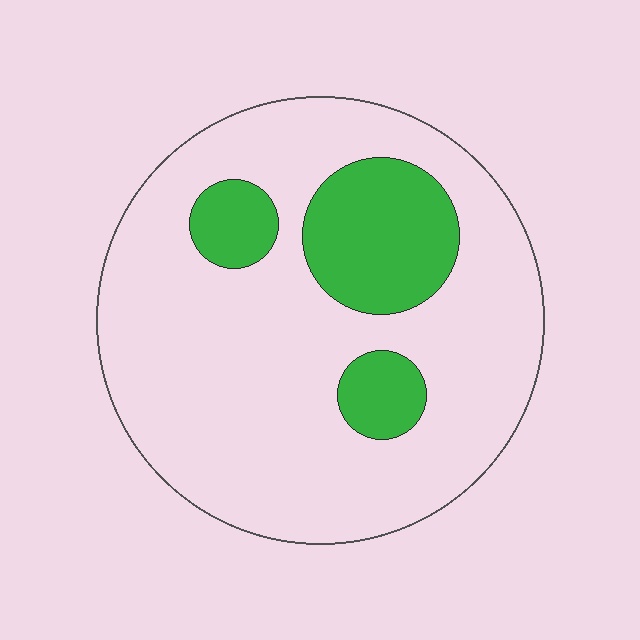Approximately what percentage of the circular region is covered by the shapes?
Approximately 20%.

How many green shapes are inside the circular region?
3.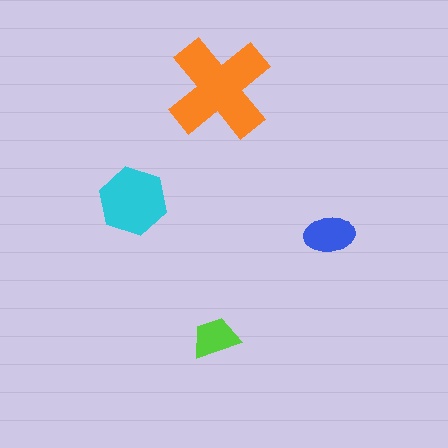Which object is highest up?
The orange cross is topmost.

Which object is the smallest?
The lime trapezoid.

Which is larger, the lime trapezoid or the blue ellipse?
The blue ellipse.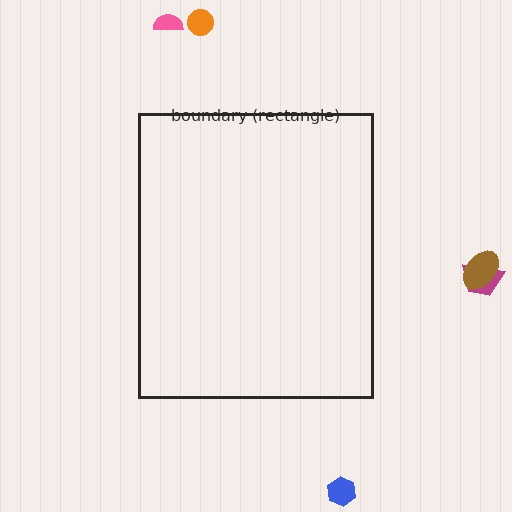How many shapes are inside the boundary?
0 inside, 5 outside.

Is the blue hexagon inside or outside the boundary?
Outside.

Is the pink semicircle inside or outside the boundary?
Outside.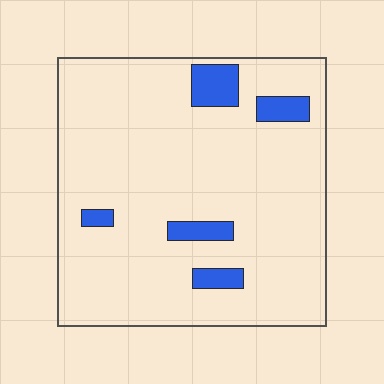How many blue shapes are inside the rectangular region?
5.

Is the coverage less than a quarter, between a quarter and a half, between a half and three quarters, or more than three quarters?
Less than a quarter.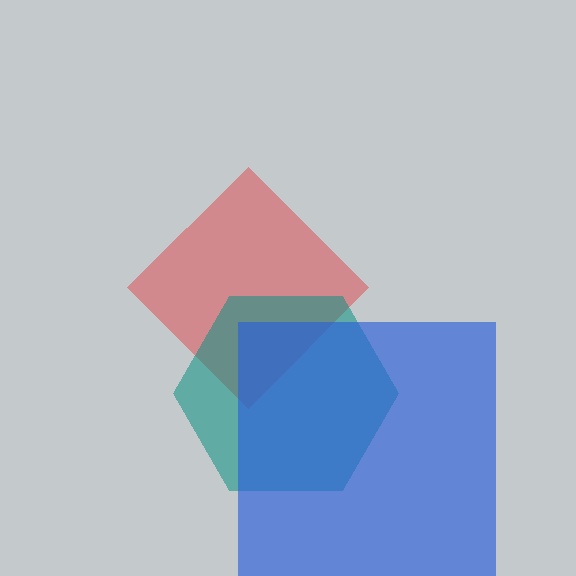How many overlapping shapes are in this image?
There are 3 overlapping shapes in the image.